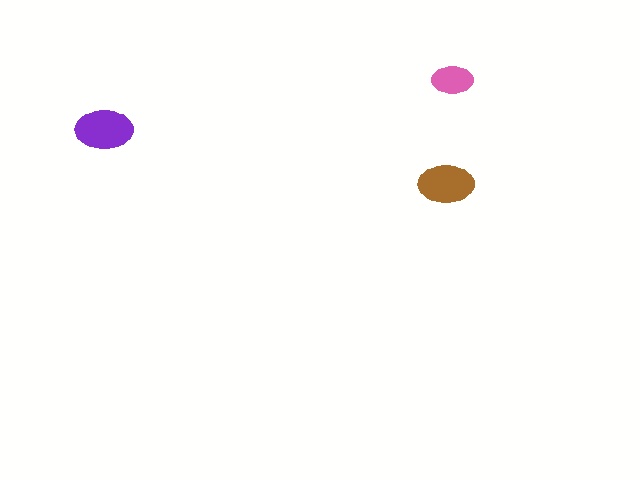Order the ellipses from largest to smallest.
the purple one, the brown one, the pink one.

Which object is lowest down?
The brown ellipse is bottommost.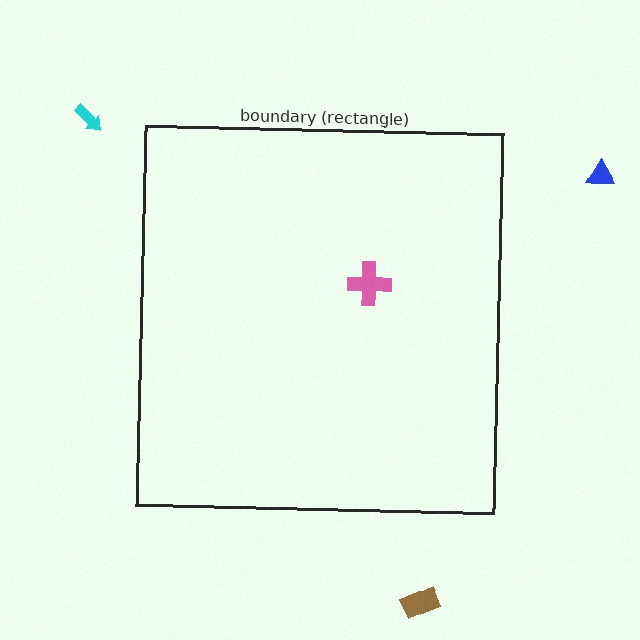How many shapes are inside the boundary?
1 inside, 3 outside.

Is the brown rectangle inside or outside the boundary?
Outside.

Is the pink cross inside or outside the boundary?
Inside.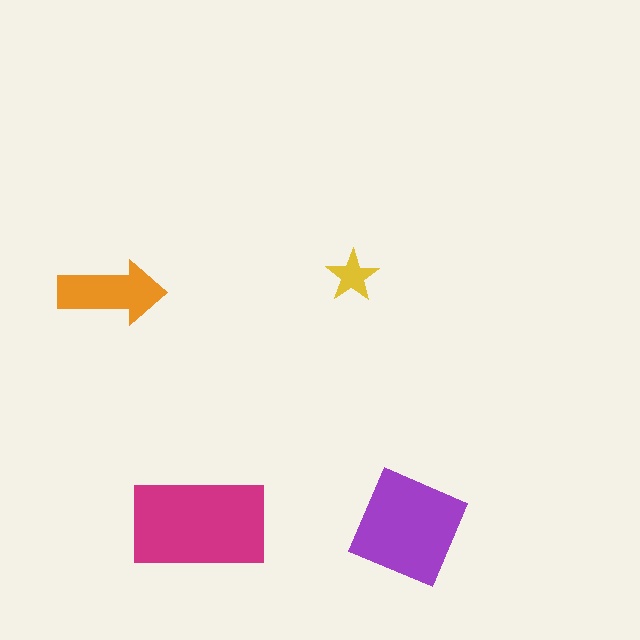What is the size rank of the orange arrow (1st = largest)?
3rd.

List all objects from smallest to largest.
The yellow star, the orange arrow, the purple diamond, the magenta rectangle.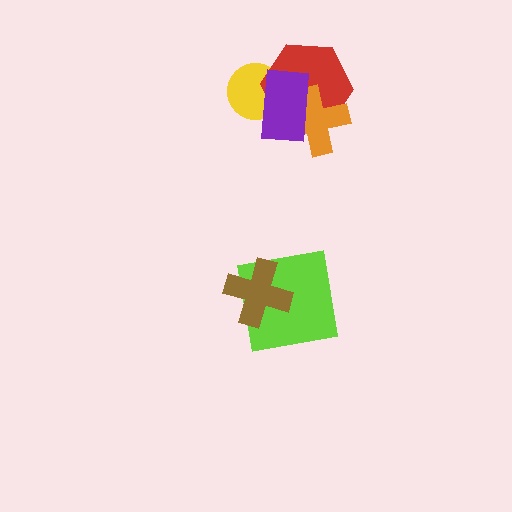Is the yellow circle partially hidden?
Yes, it is partially covered by another shape.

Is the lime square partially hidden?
Yes, it is partially covered by another shape.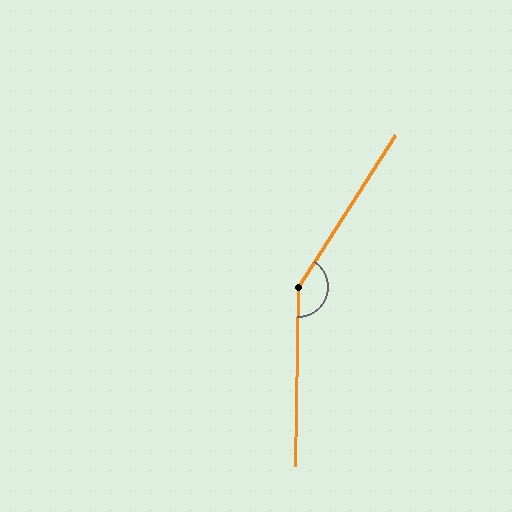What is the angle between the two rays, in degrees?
Approximately 148 degrees.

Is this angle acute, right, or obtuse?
It is obtuse.